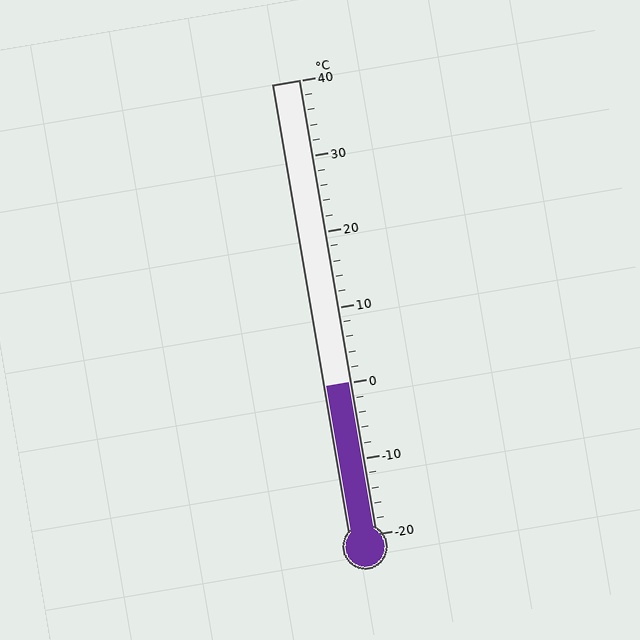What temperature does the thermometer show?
The thermometer shows approximately 0°C.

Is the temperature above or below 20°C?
The temperature is below 20°C.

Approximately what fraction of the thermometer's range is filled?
The thermometer is filled to approximately 35% of its range.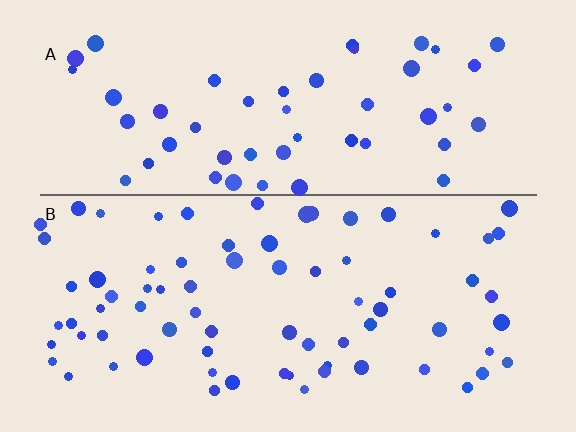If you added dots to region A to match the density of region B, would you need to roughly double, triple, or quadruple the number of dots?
Approximately double.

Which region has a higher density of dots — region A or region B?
B (the bottom).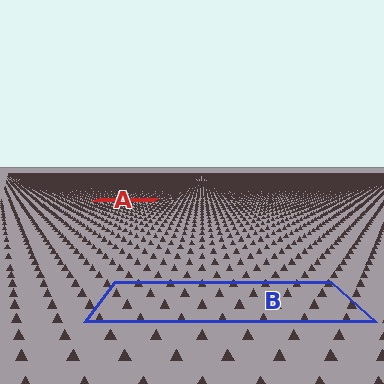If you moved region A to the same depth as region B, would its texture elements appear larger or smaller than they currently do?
They would appear larger. At a closer depth, the same texture elements are projected at a bigger on-screen size.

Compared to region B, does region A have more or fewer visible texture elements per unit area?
Region A has more texture elements per unit area — they are packed more densely because it is farther away.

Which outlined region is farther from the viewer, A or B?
Region A is farther from the viewer — the texture elements inside it appear smaller and more densely packed.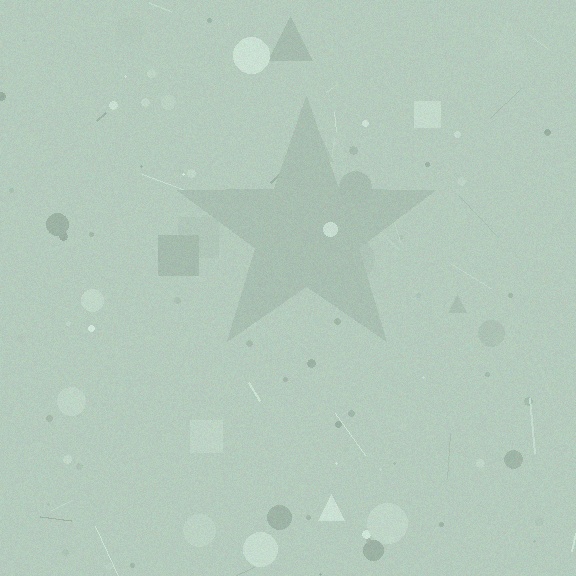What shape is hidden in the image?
A star is hidden in the image.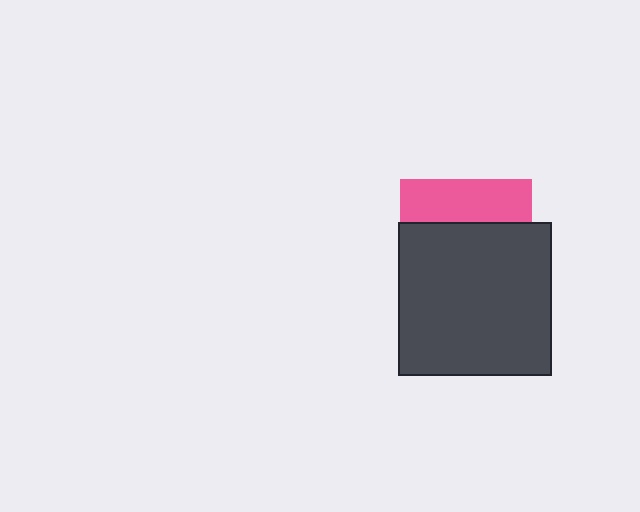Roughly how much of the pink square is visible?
A small part of it is visible (roughly 32%).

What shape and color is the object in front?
The object in front is a dark gray square.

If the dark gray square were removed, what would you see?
You would see the complete pink square.